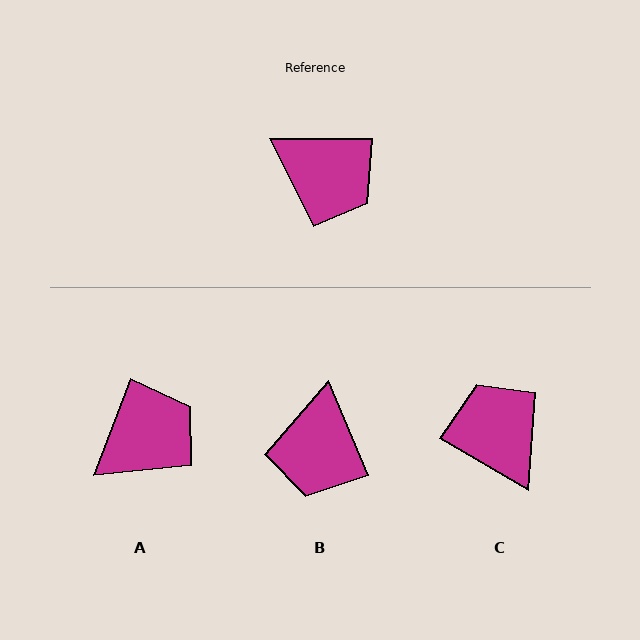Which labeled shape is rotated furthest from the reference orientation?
C, about 150 degrees away.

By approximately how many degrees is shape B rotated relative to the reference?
Approximately 68 degrees clockwise.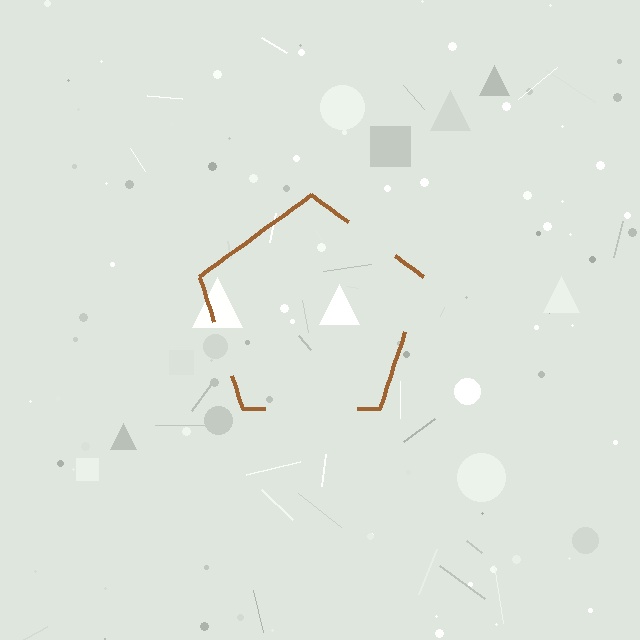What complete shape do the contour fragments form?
The contour fragments form a pentagon.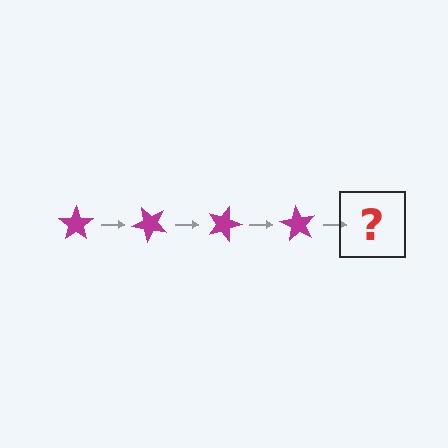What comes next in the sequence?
The next element should be a magenta star rotated 180 degrees.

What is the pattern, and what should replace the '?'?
The pattern is that the star rotates 45 degrees each step. The '?' should be a magenta star rotated 180 degrees.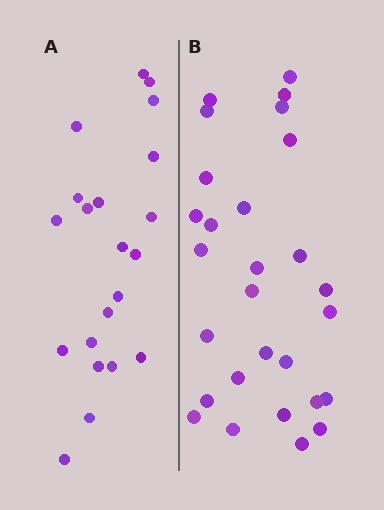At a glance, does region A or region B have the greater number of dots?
Region B (the right region) has more dots.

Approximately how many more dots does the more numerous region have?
Region B has roughly 8 or so more dots than region A.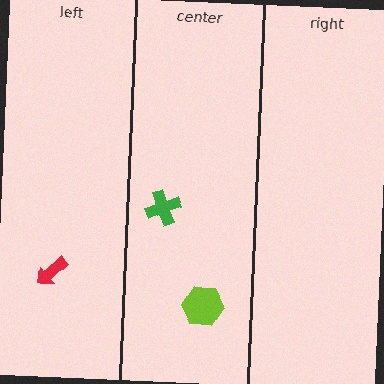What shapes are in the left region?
The red arrow.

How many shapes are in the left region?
1.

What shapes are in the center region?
The green cross, the lime hexagon.